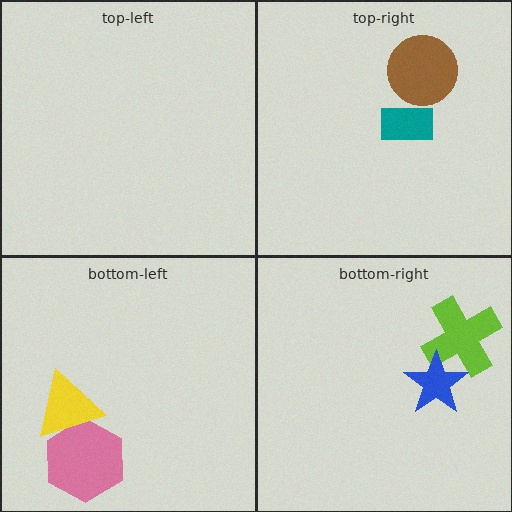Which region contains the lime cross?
The bottom-right region.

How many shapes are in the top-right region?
2.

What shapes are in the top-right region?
The brown circle, the teal rectangle.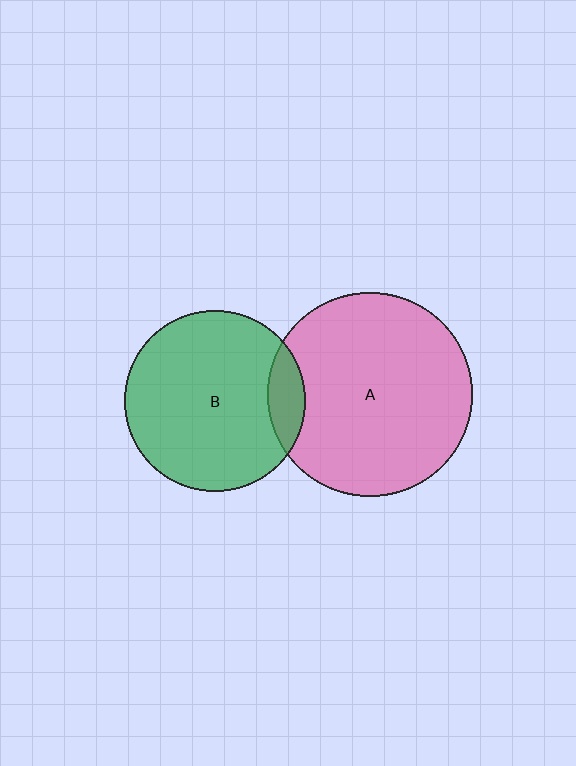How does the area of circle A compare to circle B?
Approximately 1.3 times.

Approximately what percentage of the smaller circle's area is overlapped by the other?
Approximately 10%.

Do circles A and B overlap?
Yes.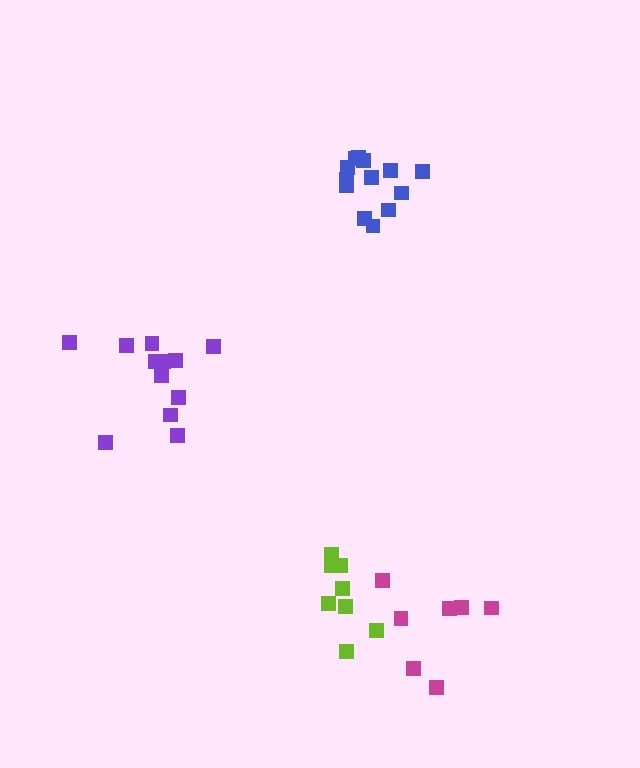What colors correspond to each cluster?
The clusters are colored: purple, lime, blue, magenta.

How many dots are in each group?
Group 1: 12 dots, Group 2: 8 dots, Group 3: 13 dots, Group 4: 7 dots (40 total).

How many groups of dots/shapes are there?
There are 4 groups.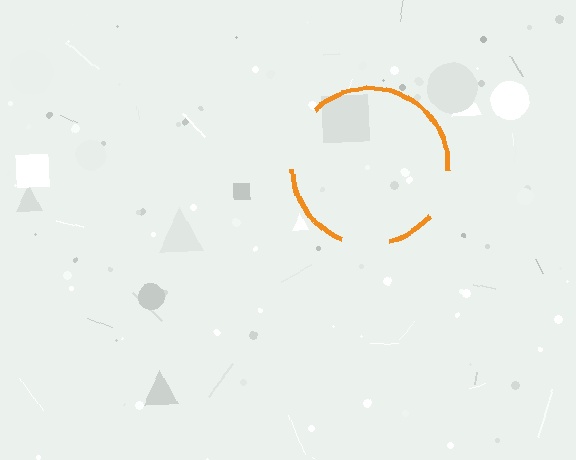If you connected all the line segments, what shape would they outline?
They would outline a circle.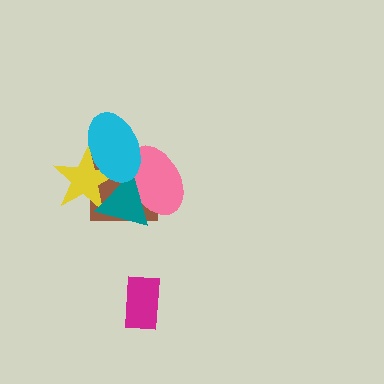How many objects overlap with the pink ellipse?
3 objects overlap with the pink ellipse.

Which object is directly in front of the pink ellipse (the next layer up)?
The teal triangle is directly in front of the pink ellipse.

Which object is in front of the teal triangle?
The cyan ellipse is in front of the teal triangle.